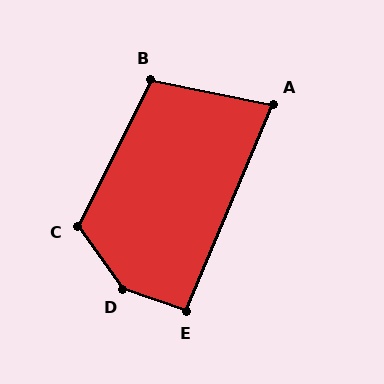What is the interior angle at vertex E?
Approximately 94 degrees (approximately right).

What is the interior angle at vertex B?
Approximately 105 degrees (obtuse).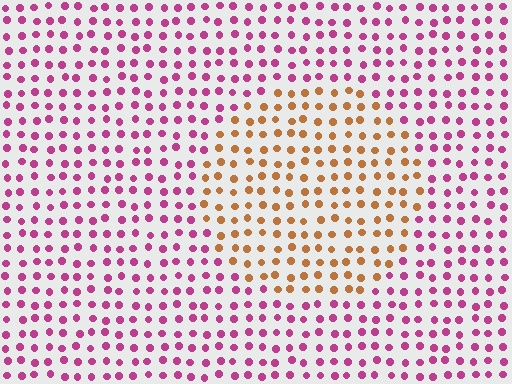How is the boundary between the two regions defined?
The boundary is defined purely by a slight shift in hue (about 65 degrees). Spacing, size, and orientation are identical on both sides.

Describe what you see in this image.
The image is filled with small magenta elements in a uniform arrangement. A circle-shaped region is visible where the elements are tinted to a slightly different hue, forming a subtle color boundary.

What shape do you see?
I see a circle.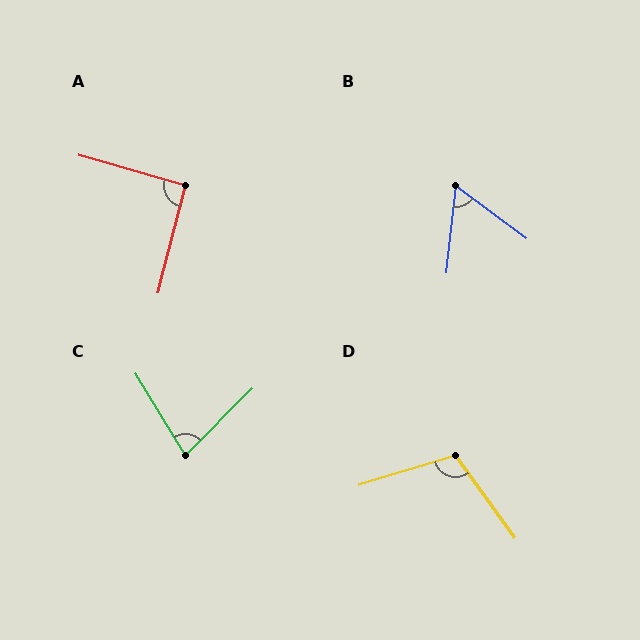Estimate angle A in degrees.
Approximately 91 degrees.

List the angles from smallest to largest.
B (60°), C (76°), A (91°), D (109°).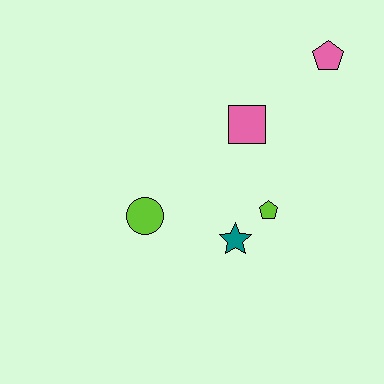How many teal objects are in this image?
There is 1 teal object.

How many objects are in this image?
There are 5 objects.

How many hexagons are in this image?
There are no hexagons.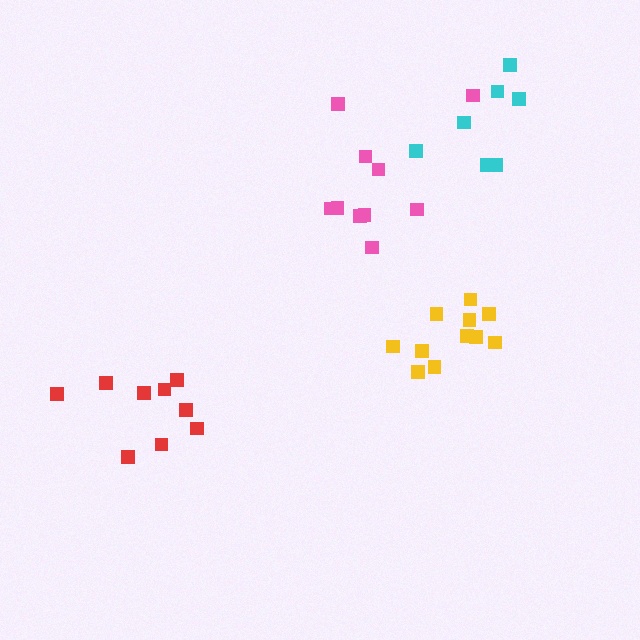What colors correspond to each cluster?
The clusters are colored: red, yellow, pink, cyan.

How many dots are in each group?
Group 1: 9 dots, Group 2: 11 dots, Group 3: 10 dots, Group 4: 7 dots (37 total).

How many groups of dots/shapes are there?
There are 4 groups.